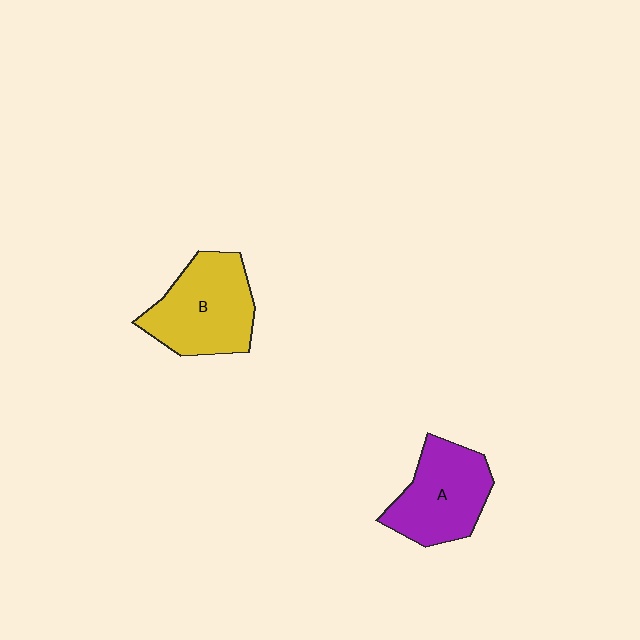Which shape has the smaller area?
Shape A (purple).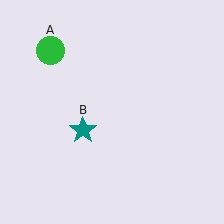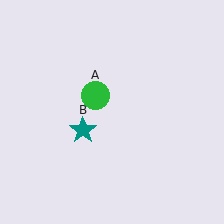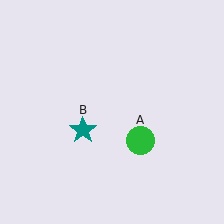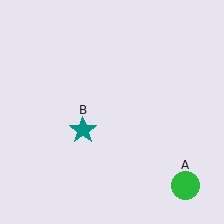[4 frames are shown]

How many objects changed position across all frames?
1 object changed position: green circle (object A).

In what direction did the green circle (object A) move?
The green circle (object A) moved down and to the right.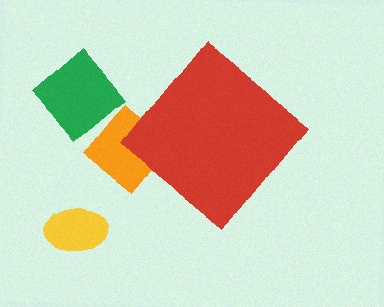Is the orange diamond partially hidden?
Yes, the orange diamond is partially hidden behind the red diamond.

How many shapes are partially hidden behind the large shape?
1 shape is partially hidden.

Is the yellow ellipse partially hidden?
No, the yellow ellipse is fully visible.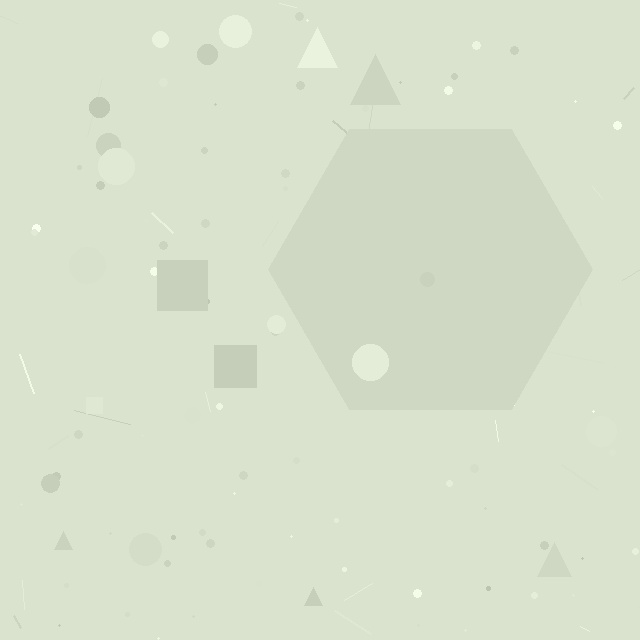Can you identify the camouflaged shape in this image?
The camouflaged shape is a hexagon.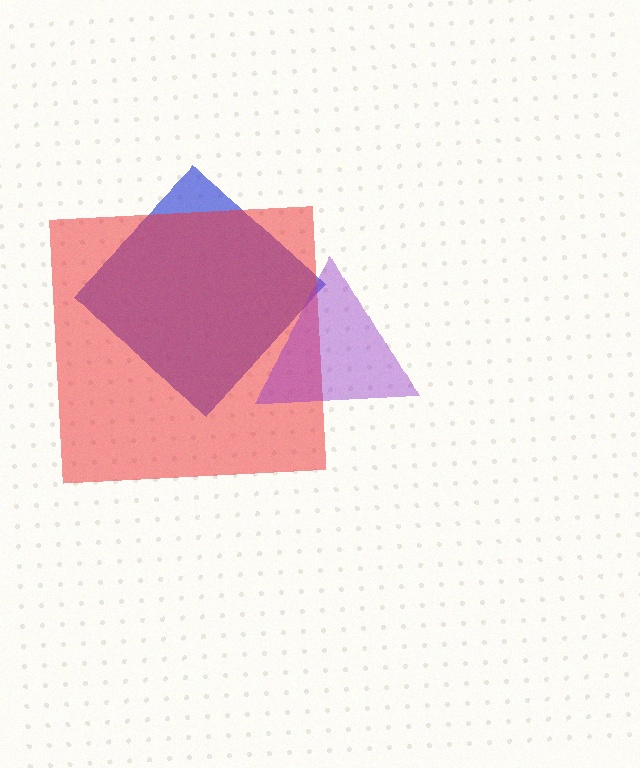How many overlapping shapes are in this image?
There are 3 overlapping shapes in the image.